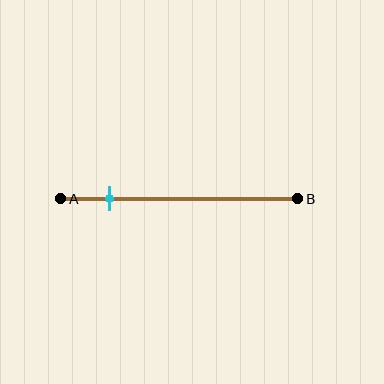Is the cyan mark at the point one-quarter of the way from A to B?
No, the mark is at about 20% from A, not at the 25% one-quarter point.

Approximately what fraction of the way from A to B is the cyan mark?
The cyan mark is approximately 20% of the way from A to B.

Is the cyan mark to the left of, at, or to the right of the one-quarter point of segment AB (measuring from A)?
The cyan mark is to the left of the one-quarter point of segment AB.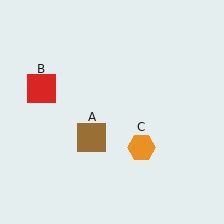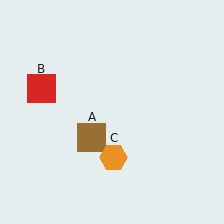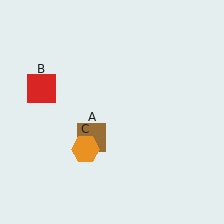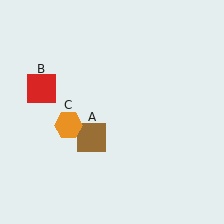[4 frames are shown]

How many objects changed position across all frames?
1 object changed position: orange hexagon (object C).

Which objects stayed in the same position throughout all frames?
Brown square (object A) and red square (object B) remained stationary.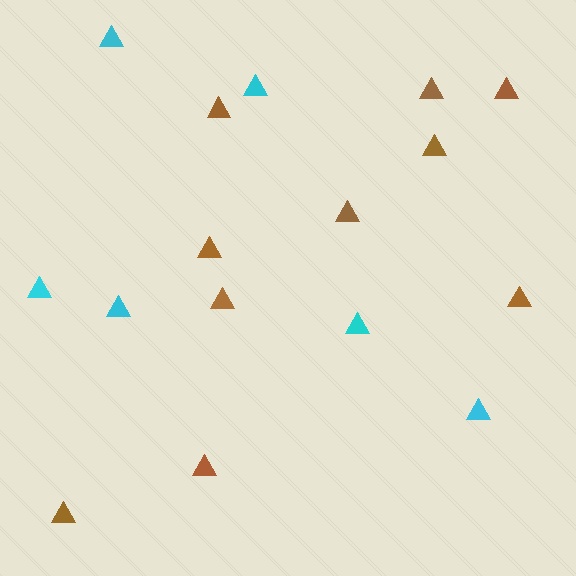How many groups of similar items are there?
There are 2 groups: one group of cyan triangles (6) and one group of brown triangles (10).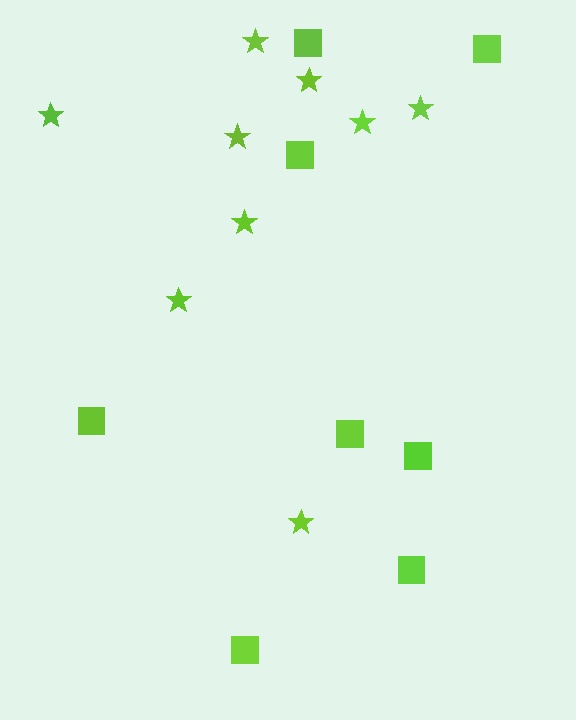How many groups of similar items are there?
There are 2 groups: one group of squares (8) and one group of stars (9).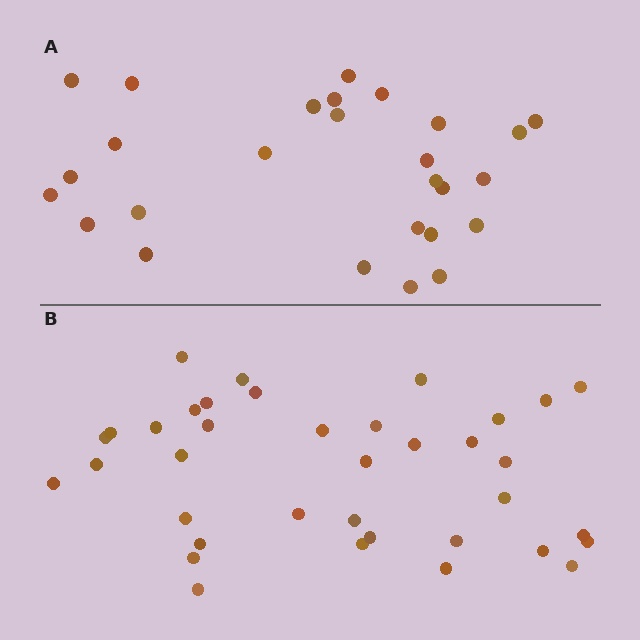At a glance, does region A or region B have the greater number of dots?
Region B (the bottom region) has more dots.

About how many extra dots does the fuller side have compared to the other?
Region B has roughly 10 or so more dots than region A.